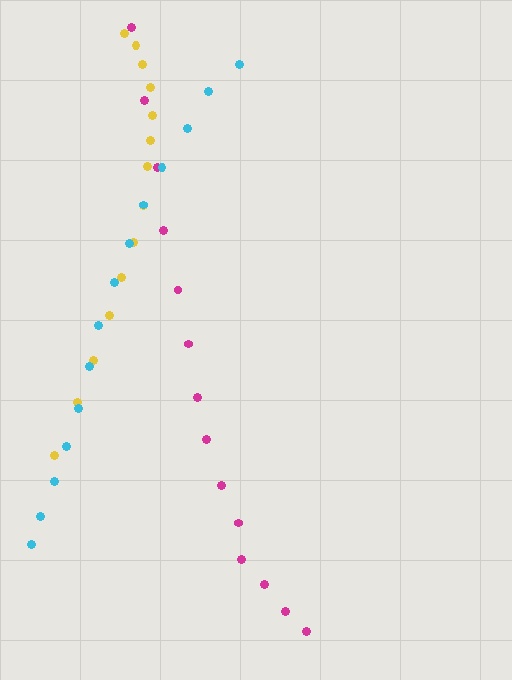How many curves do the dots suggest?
There are 3 distinct paths.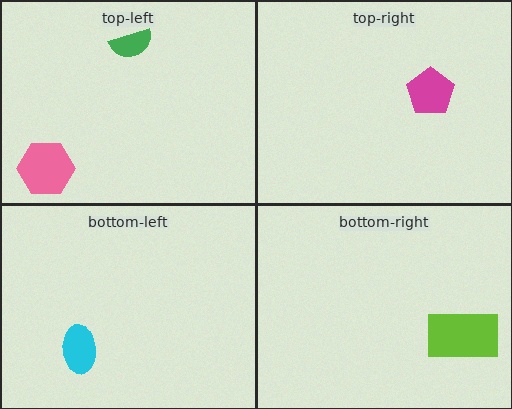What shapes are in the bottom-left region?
The cyan ellipse.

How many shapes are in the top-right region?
1.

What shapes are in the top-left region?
The green semicircle, the pink hexagon.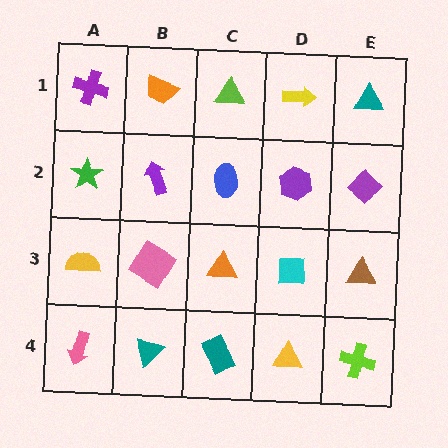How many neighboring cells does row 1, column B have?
3.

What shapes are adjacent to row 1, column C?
A blue ellipse (row 2, column C), an orange trapezoid (row 1, column B), a yellow arrow (row 1, column D).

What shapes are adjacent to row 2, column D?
A yellow arrow (row 1, column D), a cyan square (row 3, column D), a blue ellipse (row 2, column C), a purple diamond (row 2, column E).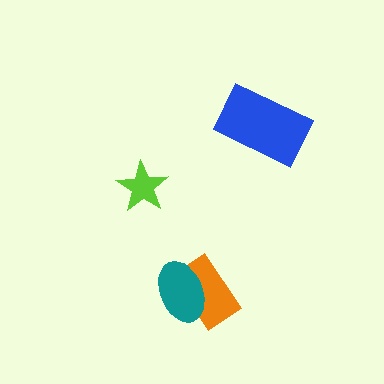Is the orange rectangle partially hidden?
Yes, it is partially covered by another shape.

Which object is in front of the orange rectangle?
The teal ellipse is in front of the orange rectangle.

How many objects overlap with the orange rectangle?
1 object overlaps with the orange rectangle.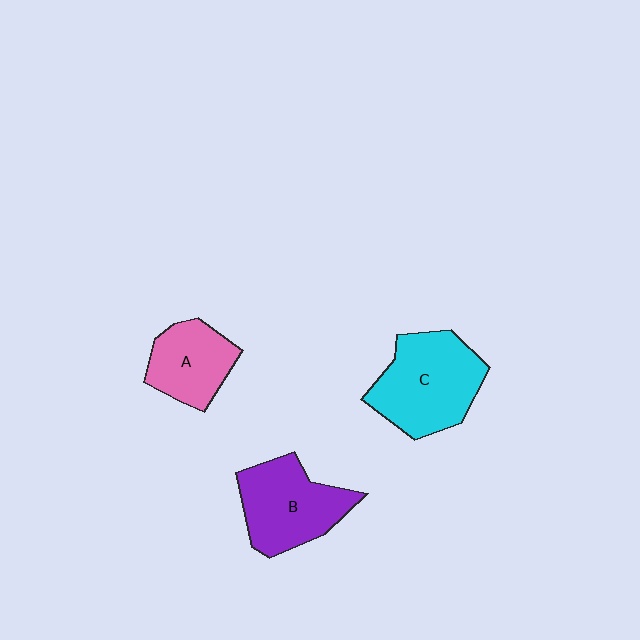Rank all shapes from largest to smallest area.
From largest to smallest: C (cyan), B (purple), A (pink).